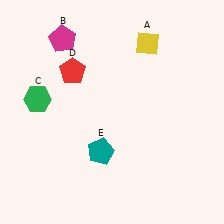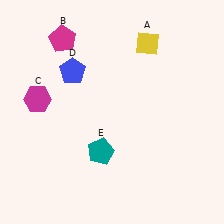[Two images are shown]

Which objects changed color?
C changed from green to magenta. D changed from red to blue.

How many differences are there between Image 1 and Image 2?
There are 2 differences between the two images.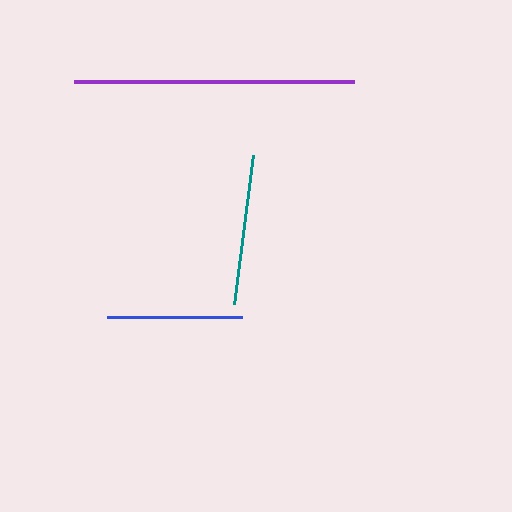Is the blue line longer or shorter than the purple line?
The purple line is longer than the blue line.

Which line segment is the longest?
The purple line is the longest at approximately 280 pixels.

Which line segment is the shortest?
The blue line is the shortest at approximately 135 pixels.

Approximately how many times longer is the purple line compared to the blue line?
The purple line is approximately 2.1 times the length of the blue line.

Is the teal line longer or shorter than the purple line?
The purple line is longer than the teal line.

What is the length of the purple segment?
The purple segment is approximately 280 pixels long.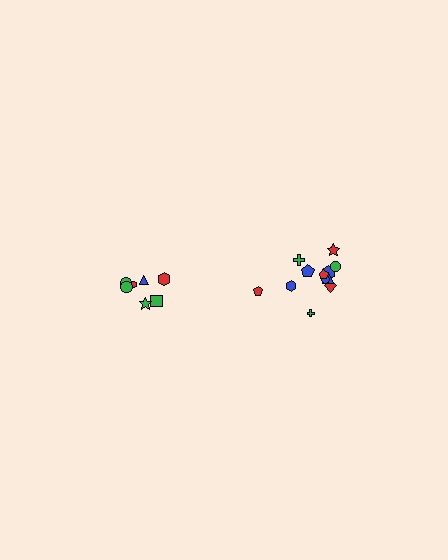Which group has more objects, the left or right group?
The right group.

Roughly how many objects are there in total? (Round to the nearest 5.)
Roughly 20 objects in total.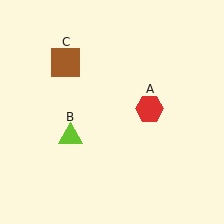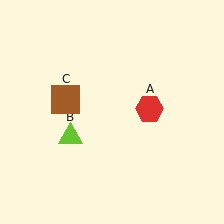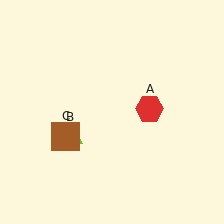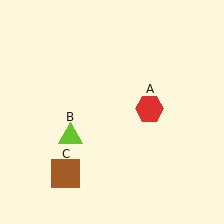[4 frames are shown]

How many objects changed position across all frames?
1 object changed position: brown square (object C).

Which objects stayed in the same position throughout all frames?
Red hexagon (object A) and lime triangle (object B) remained stationary.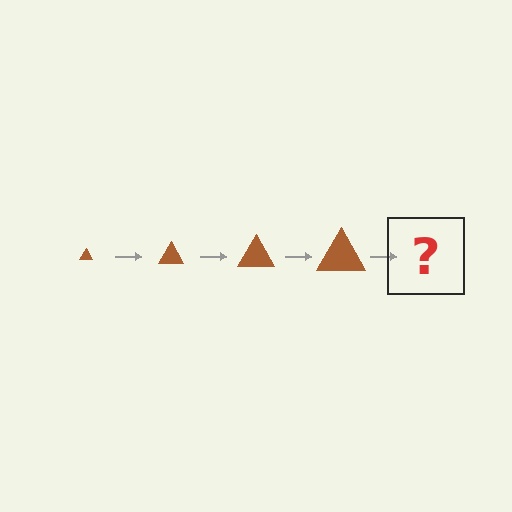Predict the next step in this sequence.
The next step is a brown triangle, larger than the previous one.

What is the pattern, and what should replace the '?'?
The pattern is that the triangle gets progressively larger each step. The '?' should be a brown triangle, larger than the previous one.